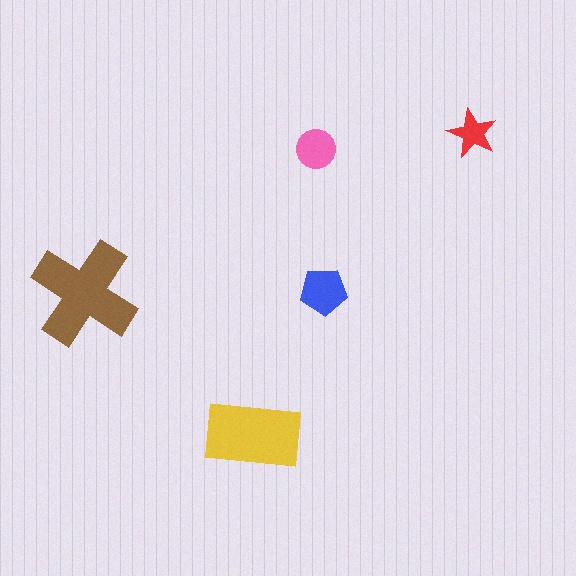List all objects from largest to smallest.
The brown cross, the yellow rectangle, the blue pentagon, the pink circle, the red star.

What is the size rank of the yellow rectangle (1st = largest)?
2nd.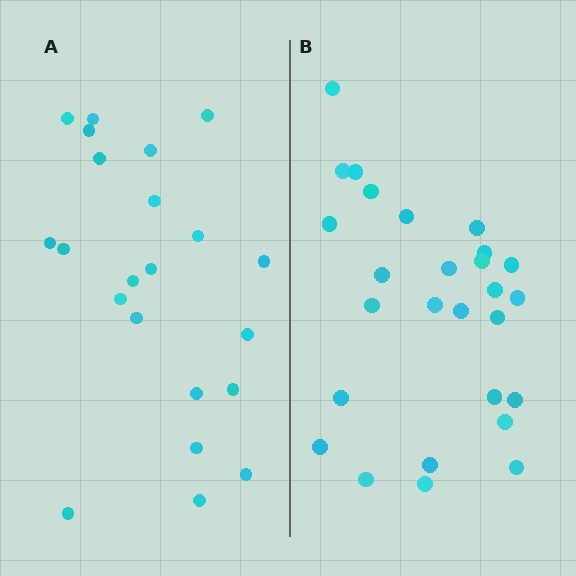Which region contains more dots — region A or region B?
Region B (the right region) has more dots.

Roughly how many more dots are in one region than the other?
Region B has about 5 more dots than region A.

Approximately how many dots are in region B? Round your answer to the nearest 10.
About 30 dots. (The exact count is 27, which rounds to 30.)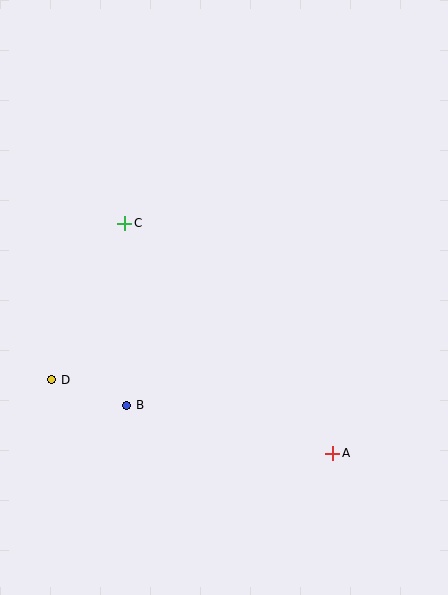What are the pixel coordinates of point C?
Point C is at (125, 223).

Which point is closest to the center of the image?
Point C at (125, 223) is closest to the center.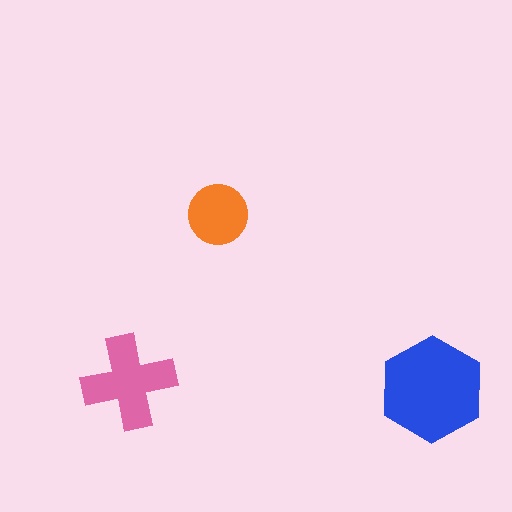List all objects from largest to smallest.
The blue hexagon, the pink cross, the orange circle.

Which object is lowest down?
The blue hexagon is bottommost.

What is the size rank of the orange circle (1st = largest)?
3rd.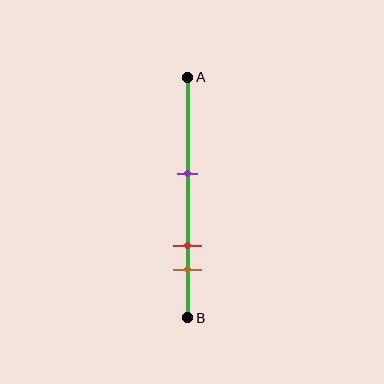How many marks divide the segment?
There are 3 marks dividing the segment.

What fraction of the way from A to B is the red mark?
The red mark is approximately 70% (0.7) of the way from A to B.